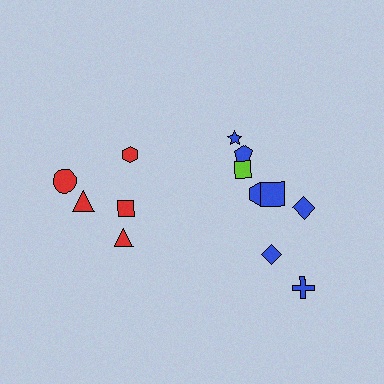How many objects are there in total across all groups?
There are 13 objects.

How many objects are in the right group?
There are 8 objects.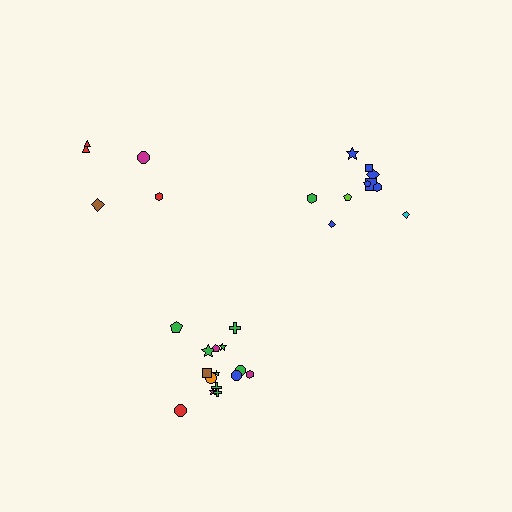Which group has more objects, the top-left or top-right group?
The top-right group.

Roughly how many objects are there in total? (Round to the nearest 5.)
Roughly 30 objects in total.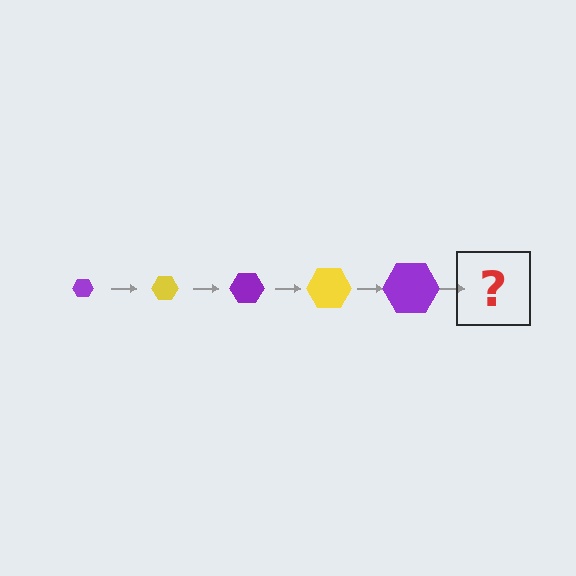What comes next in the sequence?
The next element should be a yellow hexagon, larger than the previous one.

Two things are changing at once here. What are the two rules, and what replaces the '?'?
The two rules are that the hexagon grows larger each step and the color cycles through purple and yellow. The '?' should be a yellow hexagon, larger than the previous one.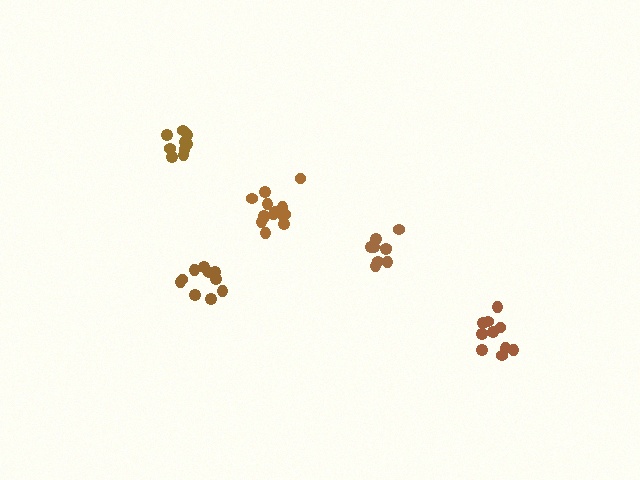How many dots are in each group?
Group 1: 10 dots, Group 2: 10 dots, Group 3: 9 dots, Group 4: 14 dots, Group 5: 9 dots (52 total).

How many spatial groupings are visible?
There are 5 spatial groupings.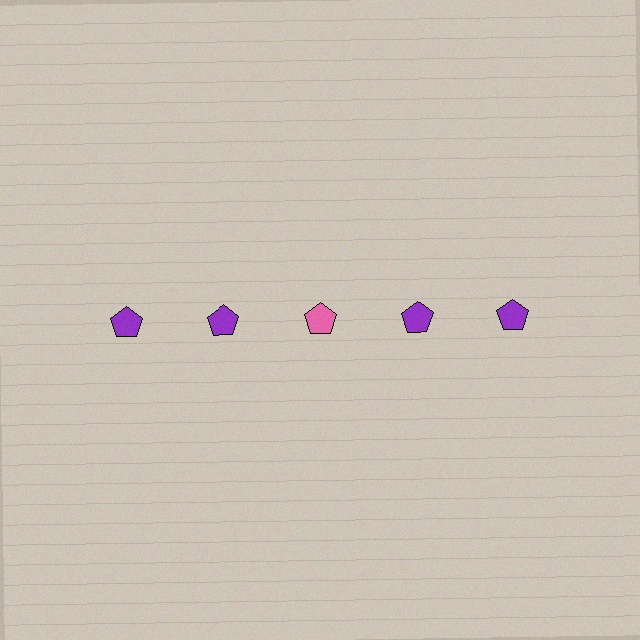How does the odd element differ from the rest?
It has a different color: pink instead of purple.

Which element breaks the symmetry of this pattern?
The pink pentagon in the top row, center column breaks the symmetry. All other shapes are purple pentagons.